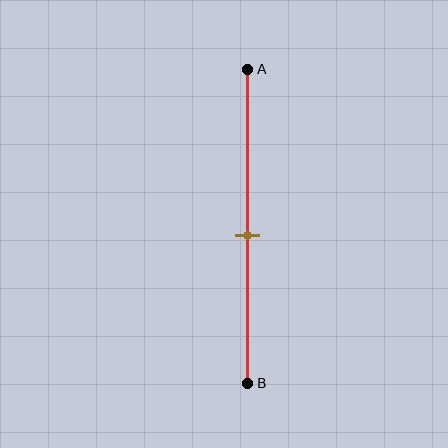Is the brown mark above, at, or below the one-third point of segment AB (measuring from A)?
The brown mark is below the one-third point of segment AB.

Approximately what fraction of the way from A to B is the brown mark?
The brown mark is approximately 55% of the way from A to B.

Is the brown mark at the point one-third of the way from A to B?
No, the mark is at about 55% from A, not at the 33% one-third point.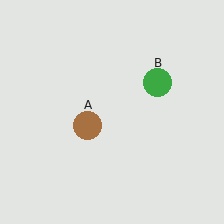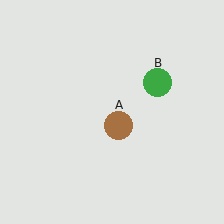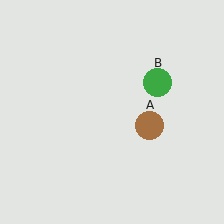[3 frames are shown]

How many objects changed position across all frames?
1 object changed position: brown circle (object A).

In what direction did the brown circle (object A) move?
The brown circle (object A) moved right.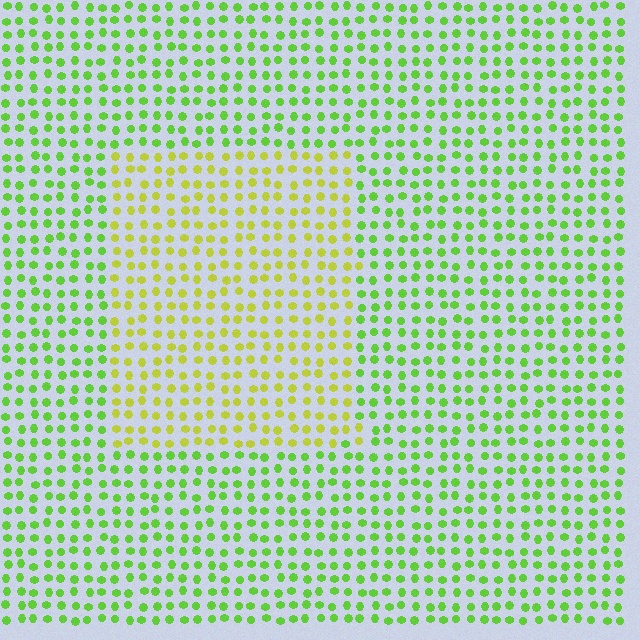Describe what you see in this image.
The image is filled with small lime elements in a uniform arrangement. A rectangle-shaped region is visible where the elements are tinted to a slightly different hue, forming a subtle color boundary.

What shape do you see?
I see a rectangle.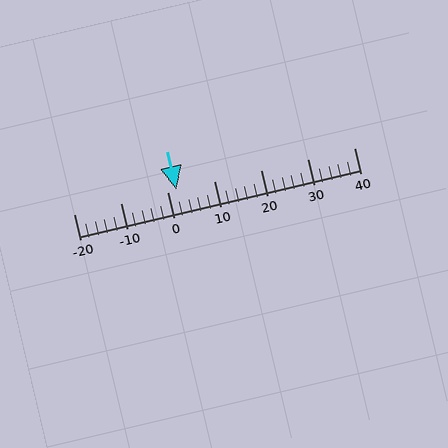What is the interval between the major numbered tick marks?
The major tick marks are spaced 10 units apart.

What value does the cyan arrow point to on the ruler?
The cyan arrow points to approximately 2.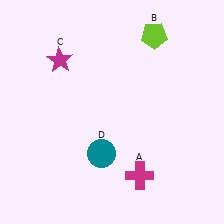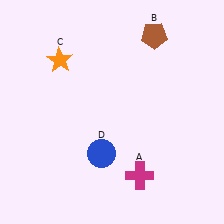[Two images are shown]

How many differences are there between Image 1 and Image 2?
There are 3 differences between the two images.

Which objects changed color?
B changed from lime to brown. C changed from magenta to orange. D changed from teal to blue.